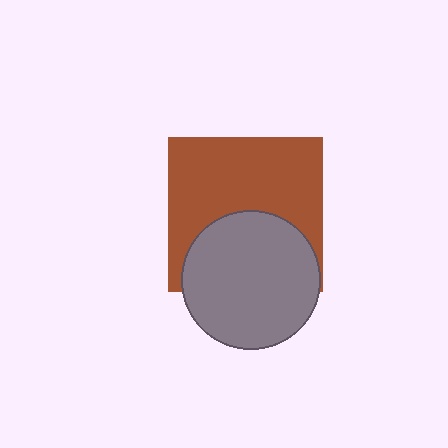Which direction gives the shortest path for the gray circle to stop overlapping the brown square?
Moving down gives the shortest separation.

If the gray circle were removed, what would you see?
You would see the complete brown square.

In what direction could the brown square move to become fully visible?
The brown square could move up. That would shift it out from behind the gray circle entirely.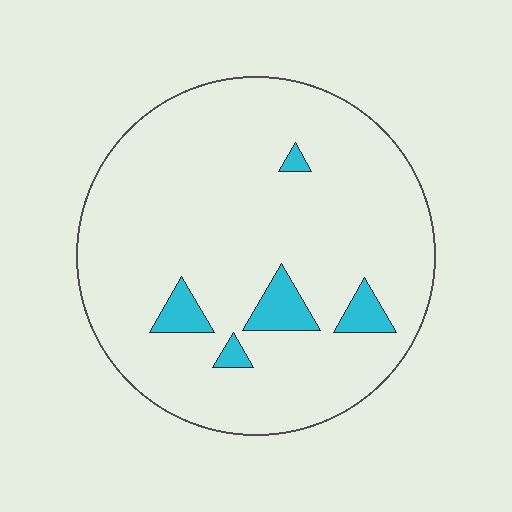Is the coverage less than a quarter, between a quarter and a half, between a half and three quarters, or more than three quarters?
Less than a quarter.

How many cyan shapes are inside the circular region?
5.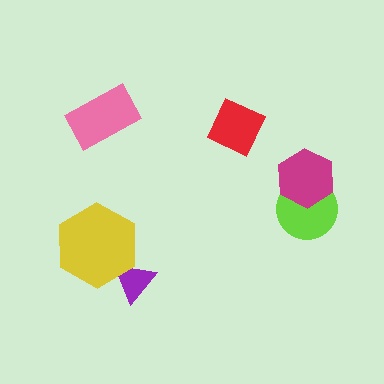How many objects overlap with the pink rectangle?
0 objects overlap with the pink rectangle.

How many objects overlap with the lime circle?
1 object overlaps with the lime circle.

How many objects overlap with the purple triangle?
1 object overlaps with the purple triangle.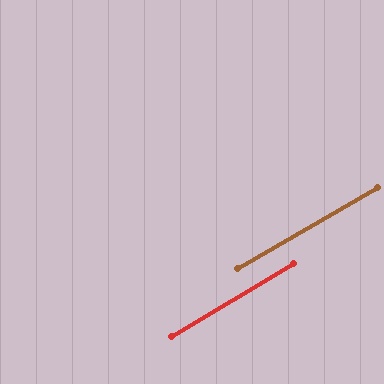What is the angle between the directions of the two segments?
Approximately 1 degree.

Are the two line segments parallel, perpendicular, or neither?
Parallel — their directions differ by only 0.8°.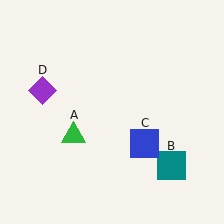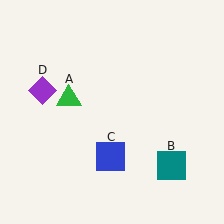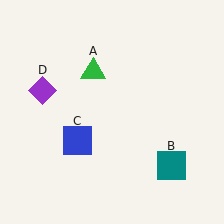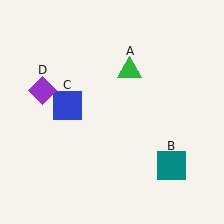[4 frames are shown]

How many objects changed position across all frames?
2 objects changed position: green triangle (object A), blue square (object C).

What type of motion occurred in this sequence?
The green triangle (object A), blue square (object C) rotated clockwise around the center of the scene.